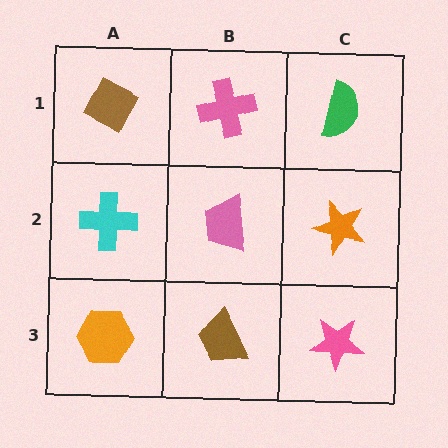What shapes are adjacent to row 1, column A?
A cyan cross (row 2, column A), a pink cross (row 1, column B).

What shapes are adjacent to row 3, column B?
A pink trapezoid (row 2, column B), an orange hexagon (row 3, column A), a pink star (row 3, column C).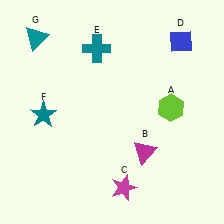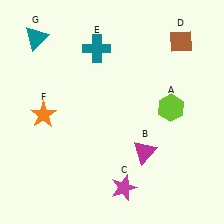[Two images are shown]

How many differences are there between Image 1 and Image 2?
There are 2 differences between the two images.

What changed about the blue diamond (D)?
In Image 1, D is blue. In Image 2, it changed to brown.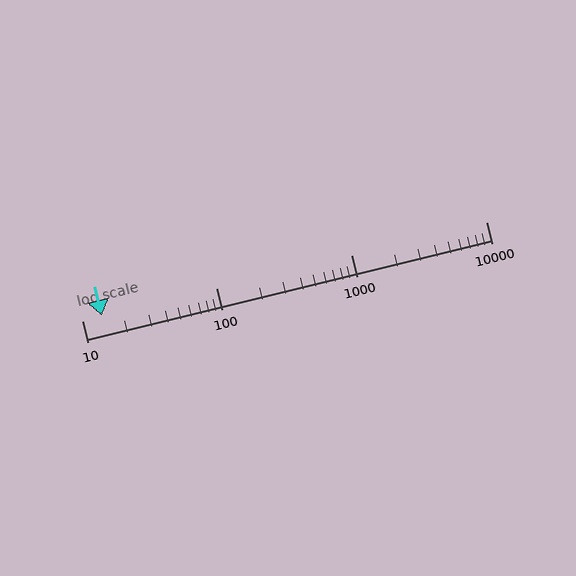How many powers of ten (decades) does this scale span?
The scale spans 3 decades, from 10 to 10000.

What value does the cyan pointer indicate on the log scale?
The pointer indicates approximately 14.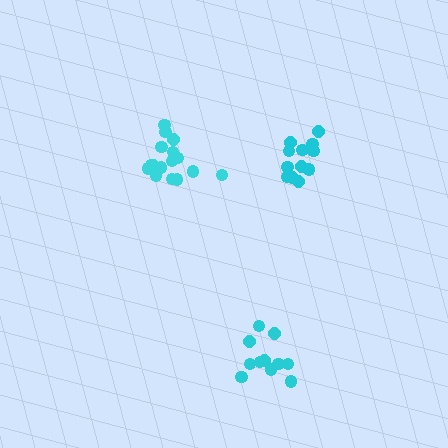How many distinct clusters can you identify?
There are 3 distinct clusters.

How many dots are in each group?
Group 1: 11 dots, Group 2: 13 dots, Group 3: 16 dots (40 total).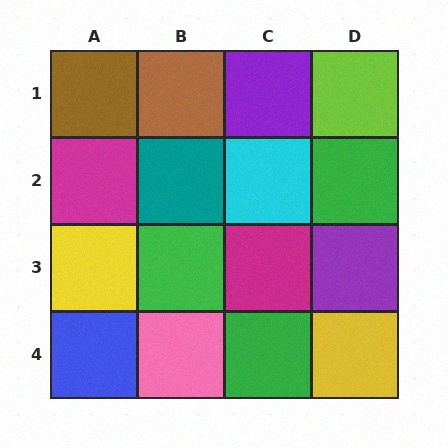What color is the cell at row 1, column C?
Purple.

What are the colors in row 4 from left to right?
Blue, pink, green, yellow.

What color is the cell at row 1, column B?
Brown.